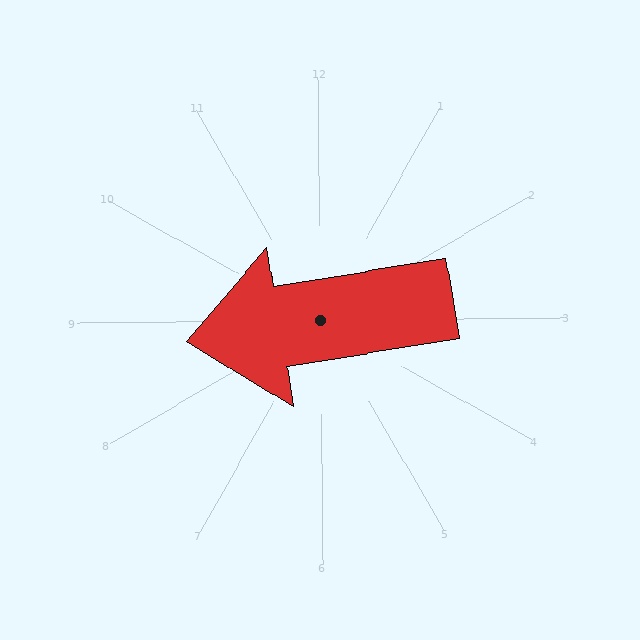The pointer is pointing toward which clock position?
Roughly 9 o'clock.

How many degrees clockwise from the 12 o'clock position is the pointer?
Approximately 261 degrees.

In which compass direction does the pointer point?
West.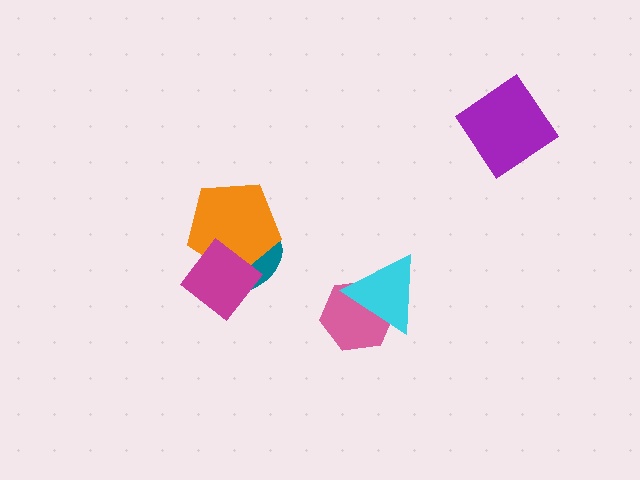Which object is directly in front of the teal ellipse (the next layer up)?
The orange pentagon is directly in front of the teal ellipse.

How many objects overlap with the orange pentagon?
2 objects overlap with the orange pentagon.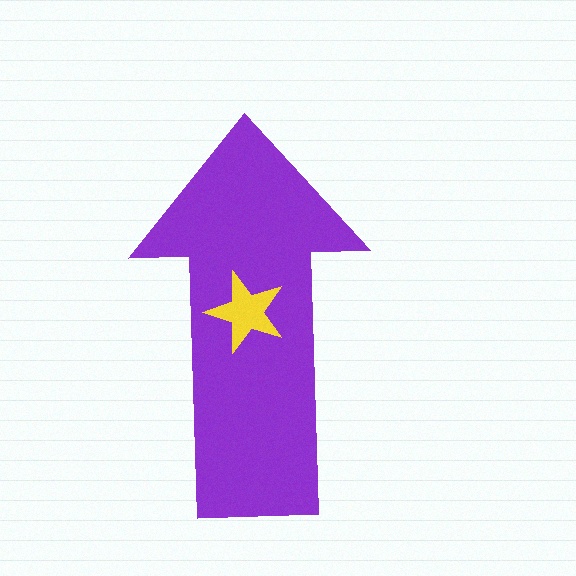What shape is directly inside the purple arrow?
The yellow star.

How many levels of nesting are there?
2.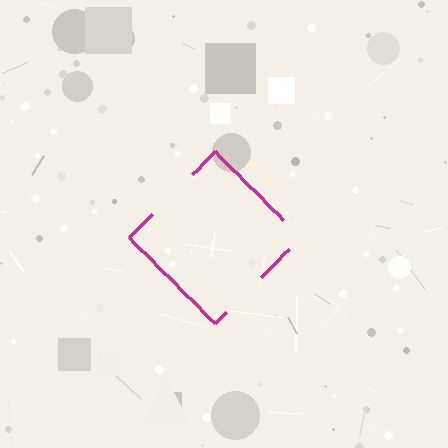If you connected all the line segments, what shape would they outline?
They would outline a diamond.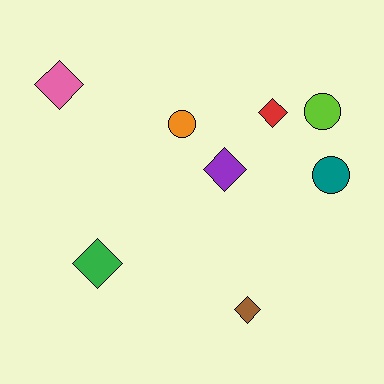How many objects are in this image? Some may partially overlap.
There are 8 objects.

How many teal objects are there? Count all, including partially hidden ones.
There is 1 teal object.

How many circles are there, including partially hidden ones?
There are 3 circles.